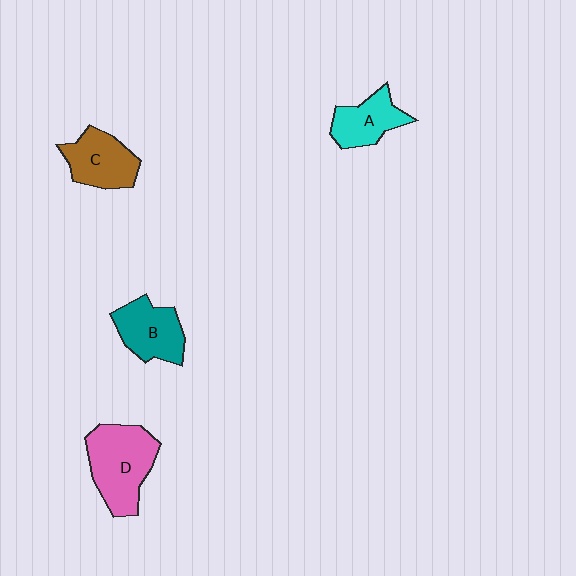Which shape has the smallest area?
Shape A (cyan).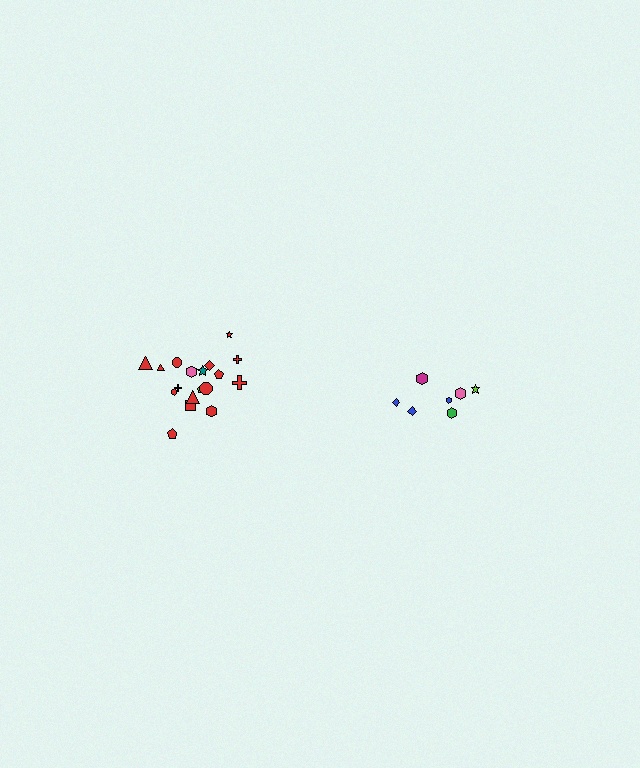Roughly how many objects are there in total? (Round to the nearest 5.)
Roughly 25 objects in total.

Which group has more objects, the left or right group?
The left group.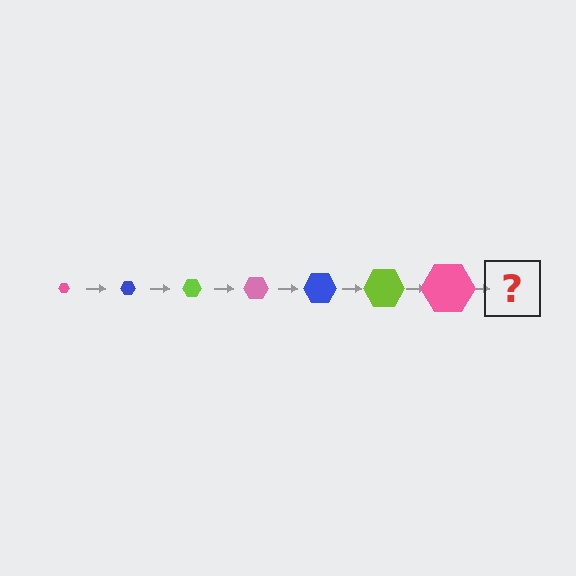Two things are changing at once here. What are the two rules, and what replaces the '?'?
The two rules are that the hexagon grows larger each step and the color cycles through pink, blue, and lime. The '?' should be a blue hexagon, larger than the previous one.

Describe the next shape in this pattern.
It should be a blue hexagon, larger than the previous one.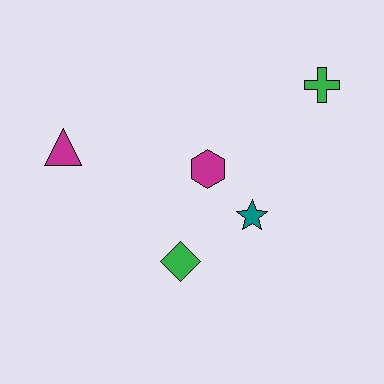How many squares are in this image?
There are no squares.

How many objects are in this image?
There are 5 objects.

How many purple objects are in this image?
There are no purple objects.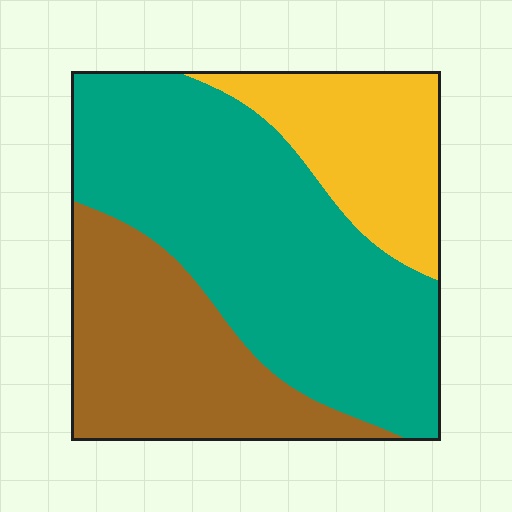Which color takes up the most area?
Teal, at roughly 50%.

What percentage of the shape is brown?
Brown takes up about one quarter (1/4) of the shape.